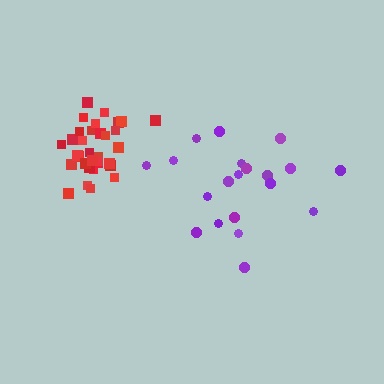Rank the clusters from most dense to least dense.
red, purple.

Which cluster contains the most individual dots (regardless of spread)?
Red (33).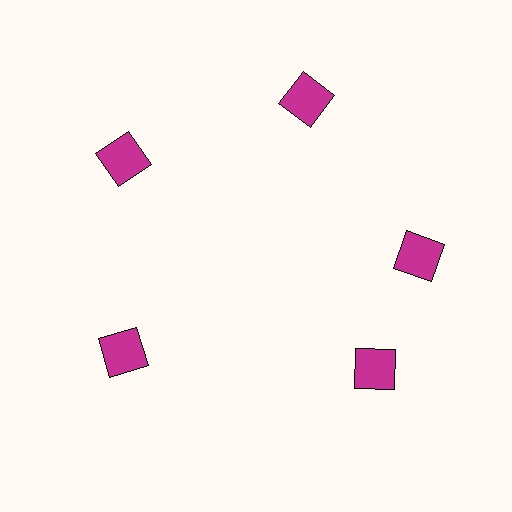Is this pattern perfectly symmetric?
No. The 5 magenta squares are arranged in a ring, but one element near the 5 o'clock position is rotated out of alignment along the ring, breaking the 5-fold rotational symmetry.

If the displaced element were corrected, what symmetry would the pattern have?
It would have 5-fold rotational symmetry — the pattern would map onto itself every 72 degrees.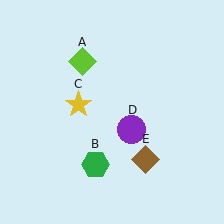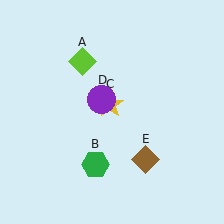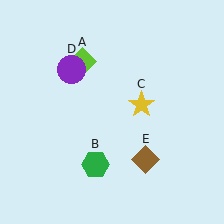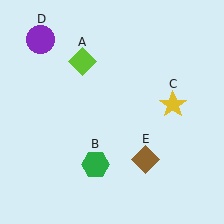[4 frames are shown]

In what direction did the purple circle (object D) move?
The purple circle (object D) moved up and to the left.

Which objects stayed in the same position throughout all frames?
Lime diamond (object A) and green hexagon (object B) and brown diamond (object E) remained stationary.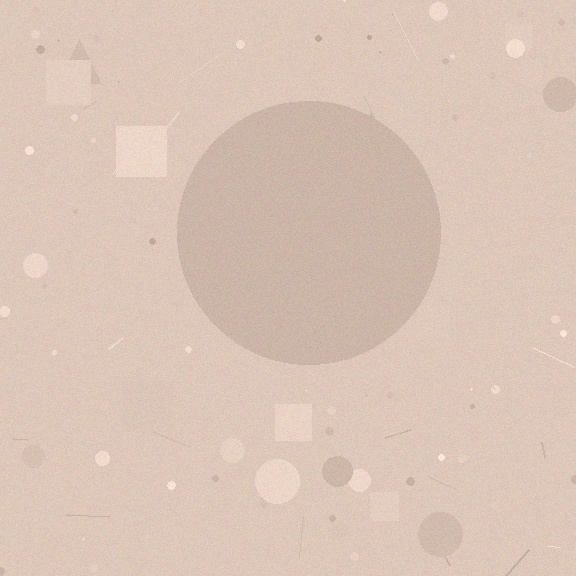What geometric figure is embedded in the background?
A circle is embedded in the background.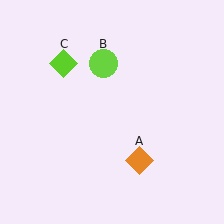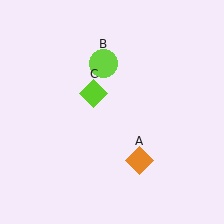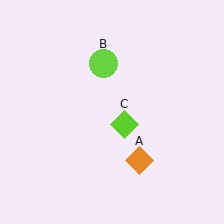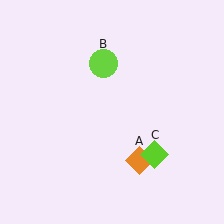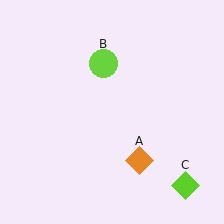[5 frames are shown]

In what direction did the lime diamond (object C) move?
The lime diamond (object C) moved down and to the right.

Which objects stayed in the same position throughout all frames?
Orange diamond (object A) and lime circle (object B) remained stationary.